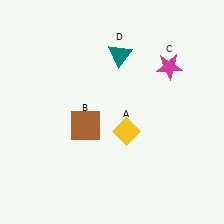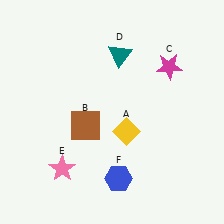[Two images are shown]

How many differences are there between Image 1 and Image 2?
There are 2 differences between the two images.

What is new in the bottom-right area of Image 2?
A blue hexagon (F) was added in the bottom-right area of Image 2.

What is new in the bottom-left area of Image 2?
A pink star (E) was added in the bottom-left area of Image 2.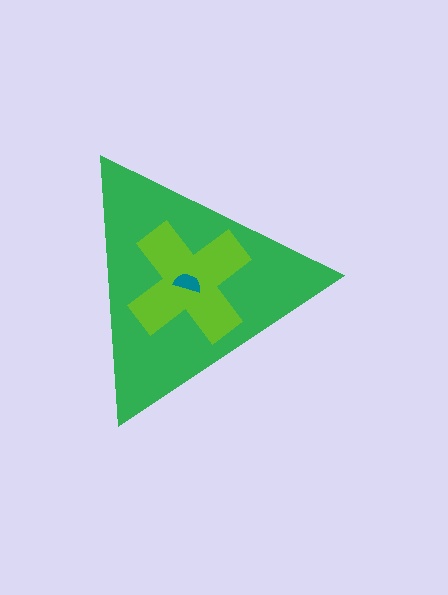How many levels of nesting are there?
3.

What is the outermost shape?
The green triangle.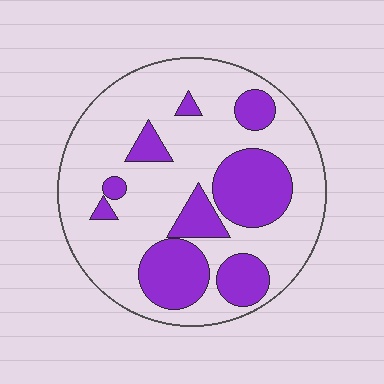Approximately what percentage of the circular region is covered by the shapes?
Approximately 30%.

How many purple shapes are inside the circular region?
9.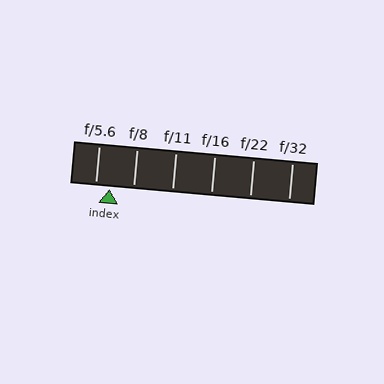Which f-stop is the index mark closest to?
The index mark is closest to f/5.6.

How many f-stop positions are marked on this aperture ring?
There are 6 f-stop positions marked.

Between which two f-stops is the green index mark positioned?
The index mark is between f/5.6 and f/8.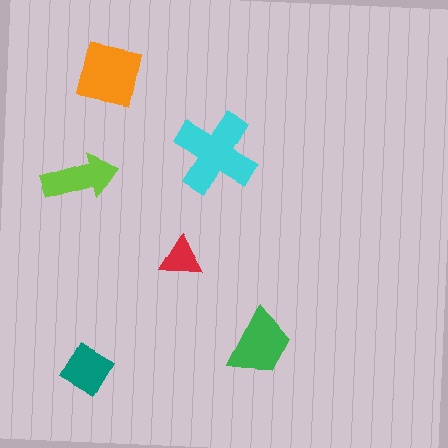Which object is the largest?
The cyan cross.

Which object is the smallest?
The red triangle.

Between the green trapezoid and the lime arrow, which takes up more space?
The green trapezoid.